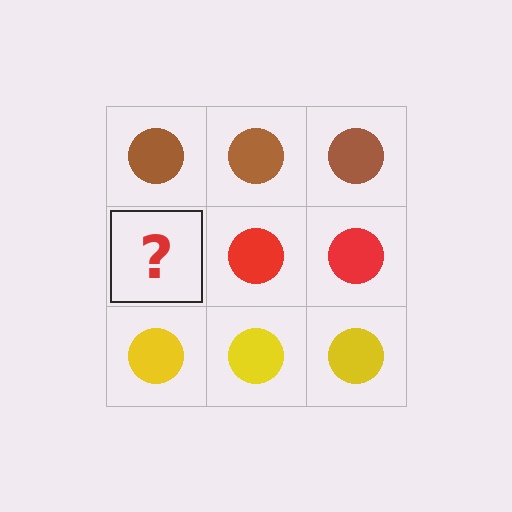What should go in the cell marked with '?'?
The missing cell should contain a red circle.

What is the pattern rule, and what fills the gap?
The rule is that each row has a consistent color. The gap should be filled with a red circle.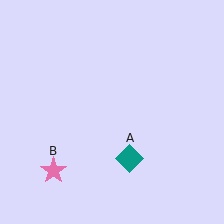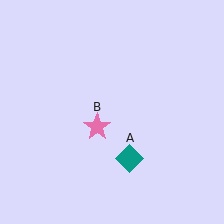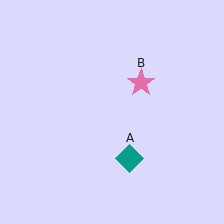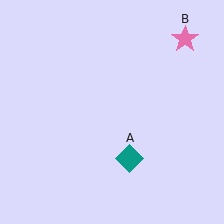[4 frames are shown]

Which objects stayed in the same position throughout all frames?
Teal diamond (object A) remained stationary.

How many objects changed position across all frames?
1 object changed position: pink star (object B).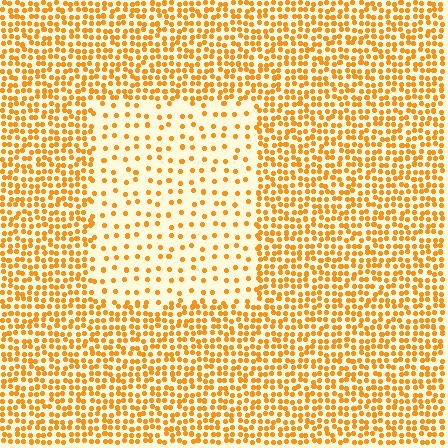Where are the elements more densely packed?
The elements are more densely packed outside the rectangle boundary.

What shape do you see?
I see a rectangle.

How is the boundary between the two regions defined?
The boundary is defined by a change in element density (approximately 2.7x ratio). All elements are the same color, size, and shape.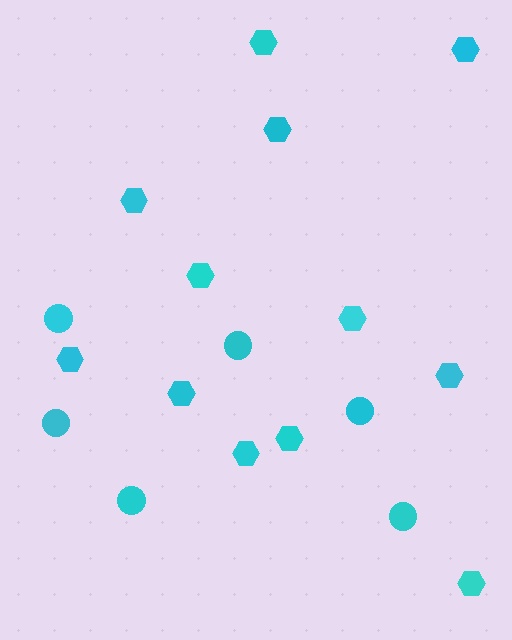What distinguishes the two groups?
There are 2 groups: one group of circles (6) and one group of hexagons (12).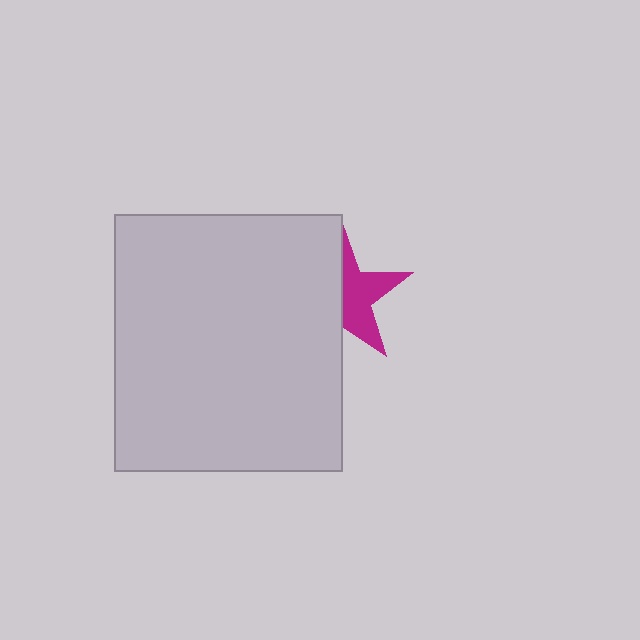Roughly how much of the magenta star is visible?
About half of it is visible (roughly 47%).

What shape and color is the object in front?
The object in front is a light gray rectangle.